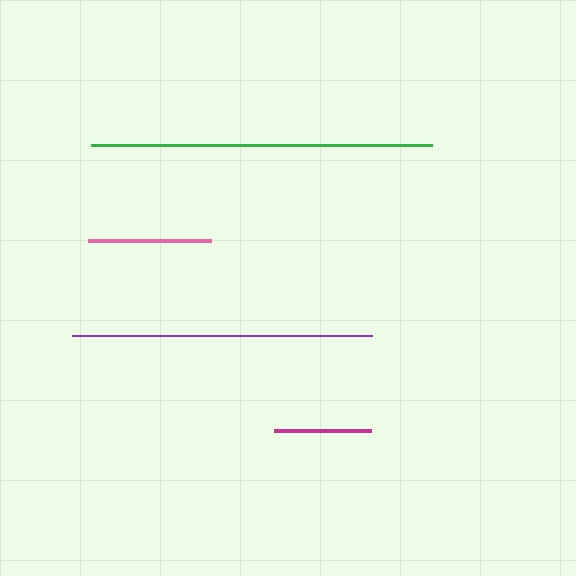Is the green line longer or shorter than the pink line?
The green line is longer than the pink line.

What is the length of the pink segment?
The pink segment is approximately 123 pixels long.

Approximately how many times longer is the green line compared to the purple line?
The green line is approximately 1.1 times the length of the purple line.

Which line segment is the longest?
The green line is the longest at approximately 342 pixels.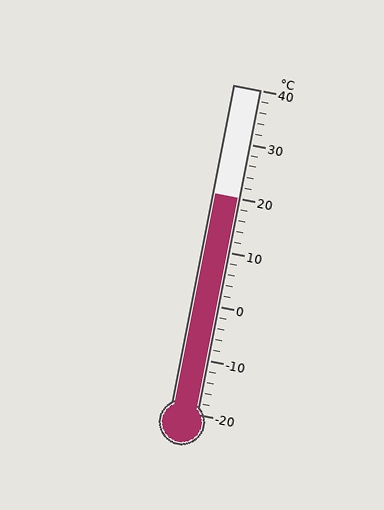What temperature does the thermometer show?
The thermometer shows approximately 20°C.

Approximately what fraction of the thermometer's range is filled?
The thermometer is filled to approximately 65% of its range.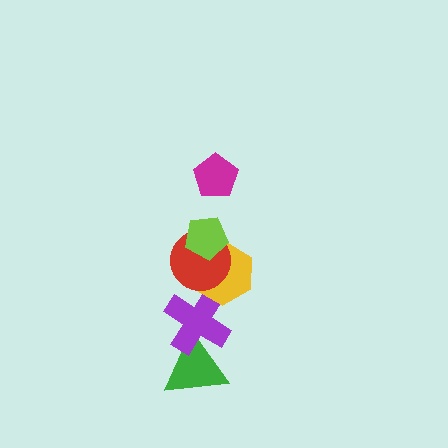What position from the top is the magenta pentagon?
The magenta pentagon is 1st from the top.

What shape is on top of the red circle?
The lime pentagon is on top of the red circle.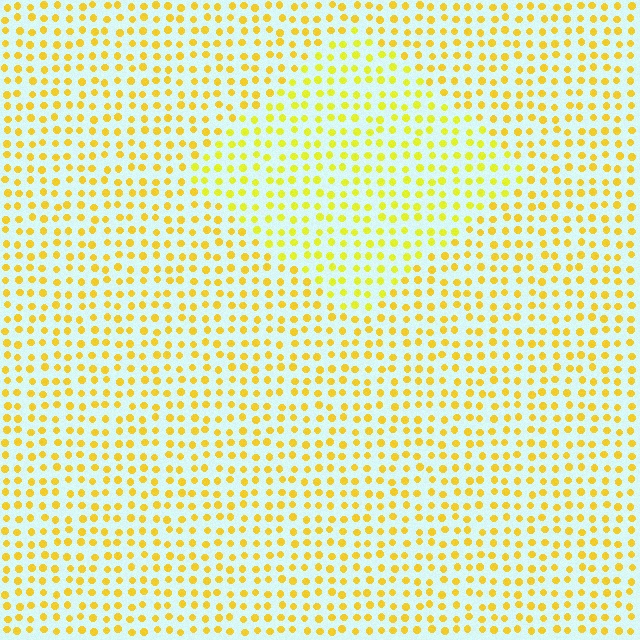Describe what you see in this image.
The image is filled with small yellow elements in a uniform arrangement. A diamond-shaped region is visible where the elements are tinted to a slightly different hue, forming a subtle color boundary.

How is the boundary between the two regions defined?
The boundary is defined purely by a slight shift in hue (about 16 degrees). Spacing, size, and orientation are identical on both sides.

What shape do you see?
I see a diamond.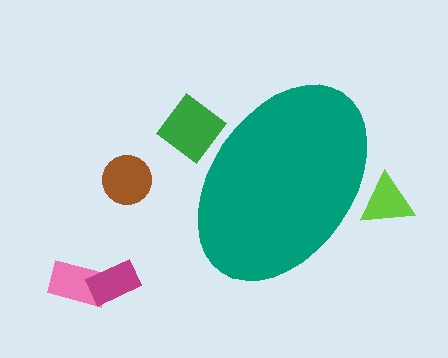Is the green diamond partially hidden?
Yes, the green diamond is partially hidden behind the teal ellipse.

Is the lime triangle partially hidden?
Yes, the lime triangle is partially hidden behind the teal ellipse.